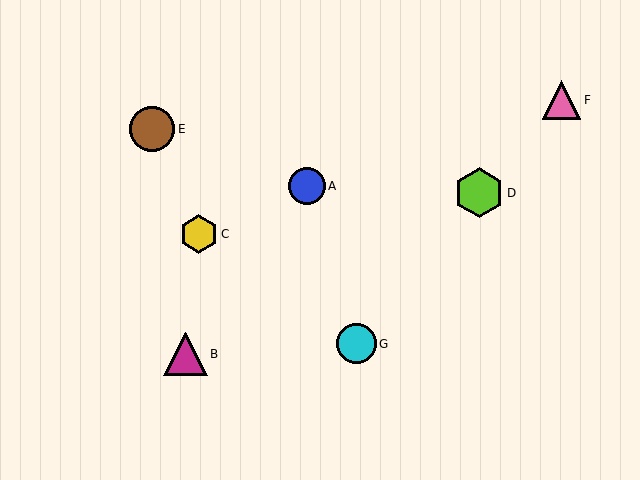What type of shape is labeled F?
Shape F is a pink triangle.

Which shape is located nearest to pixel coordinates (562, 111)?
The pink triangle (labeled F) at (562, 100) is nearest to that location.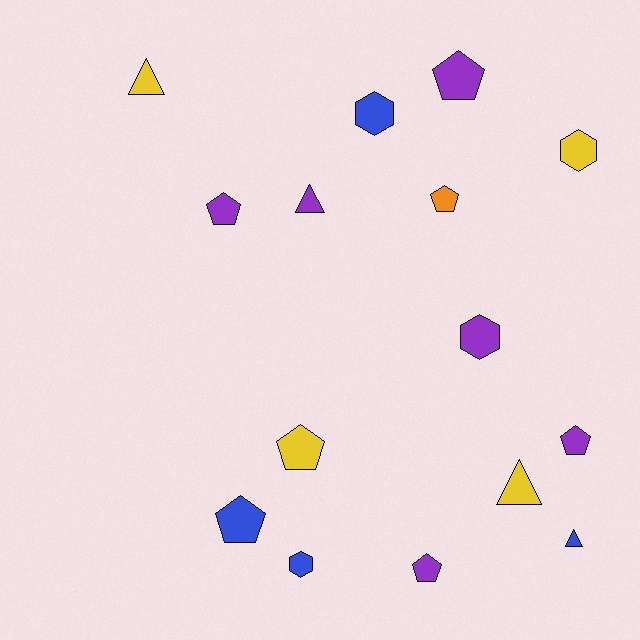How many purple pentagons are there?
There are 4 purple pentagons.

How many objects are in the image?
There are 15 objects.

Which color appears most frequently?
Purple, with 6 objects.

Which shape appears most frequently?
Pentagon, with 7 objects.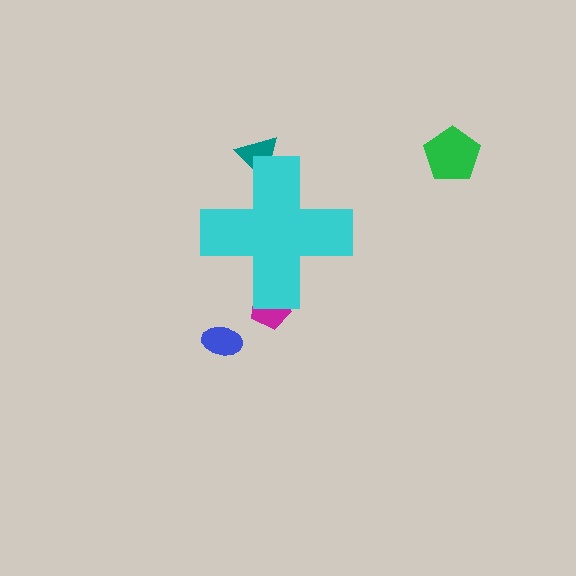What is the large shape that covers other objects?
A cyan cross.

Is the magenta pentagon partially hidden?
Yes, the magenta pentagon is partially hidden behind the cyan cross.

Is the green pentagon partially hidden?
No, the green pentagon is fully visible.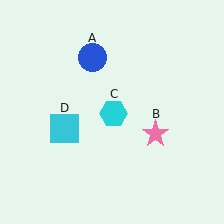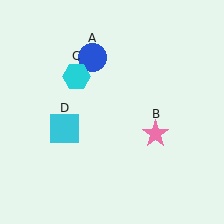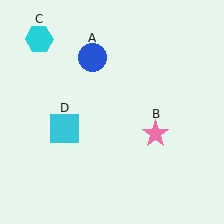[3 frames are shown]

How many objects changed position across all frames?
1 object changed position: cyan hexagon (object C).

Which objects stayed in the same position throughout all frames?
Blue circle (object A) and pink star (object B) and cyan square (object D) remained stationary.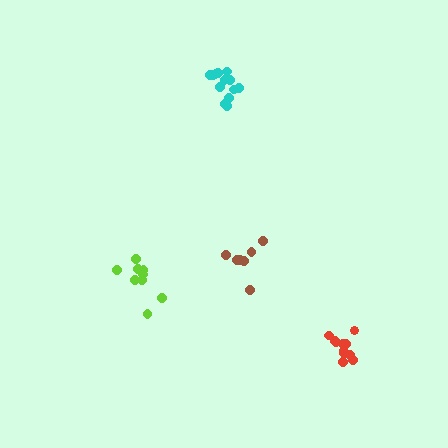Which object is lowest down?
The red cluster is bottommost.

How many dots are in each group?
Group 1: 8 dots, Group 2: 11 dots, Group 3: 13 dots, Group 4: 9 dots (41 total).